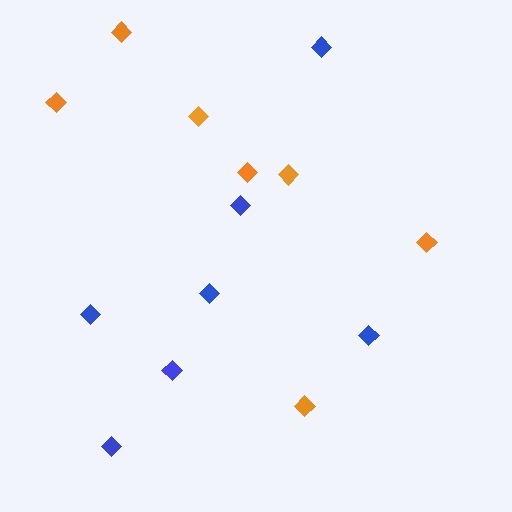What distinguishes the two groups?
There are 2 groups: one group of blue diamonds (7) and one group of orange diamonds (7).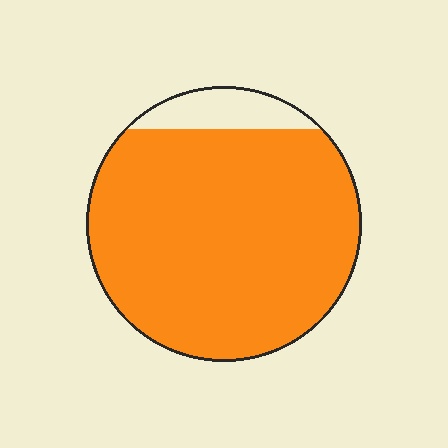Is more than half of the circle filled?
Yes.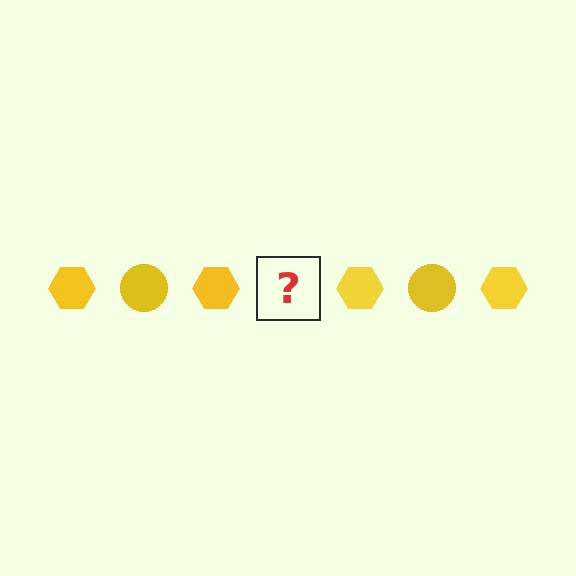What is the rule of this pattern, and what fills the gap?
The rule is that the pattern cycles through hexagon, circle shapes in yellow. The gap should be filled with a yellow circle.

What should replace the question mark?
The question mark should be replaced with a yellow circle.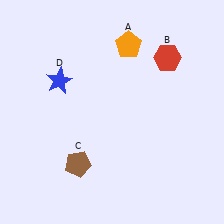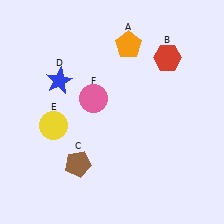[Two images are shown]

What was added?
A yellow circle (E), a pink circle (F) were added in Image 2.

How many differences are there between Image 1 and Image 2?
There are 2 differences between the two images.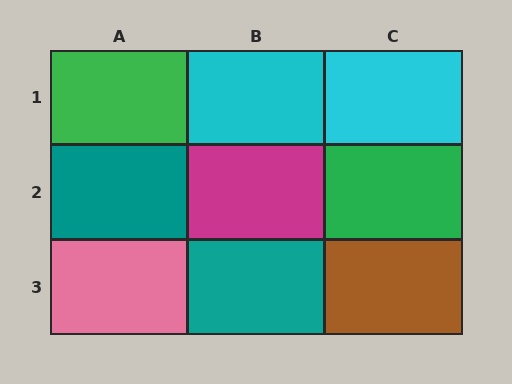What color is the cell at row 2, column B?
Magenta.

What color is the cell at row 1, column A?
Green.